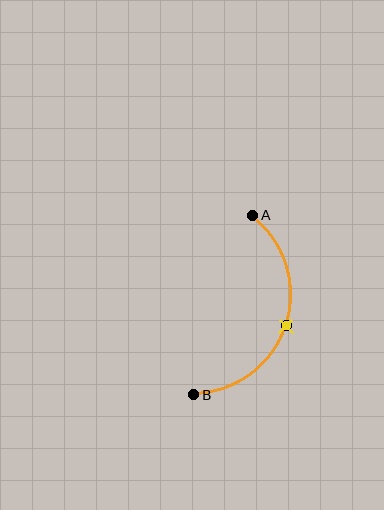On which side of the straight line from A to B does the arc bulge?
The arc bulges to the right of the straight line connecting A and B.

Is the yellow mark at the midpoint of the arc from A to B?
Yes. The yellow mark lies on the arc at equal arc-length from both A and B — it is the arc midpoint.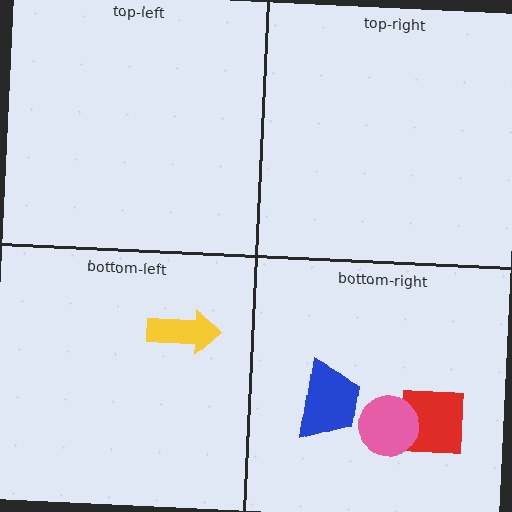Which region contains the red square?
The bottom-right region.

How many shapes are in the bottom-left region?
1.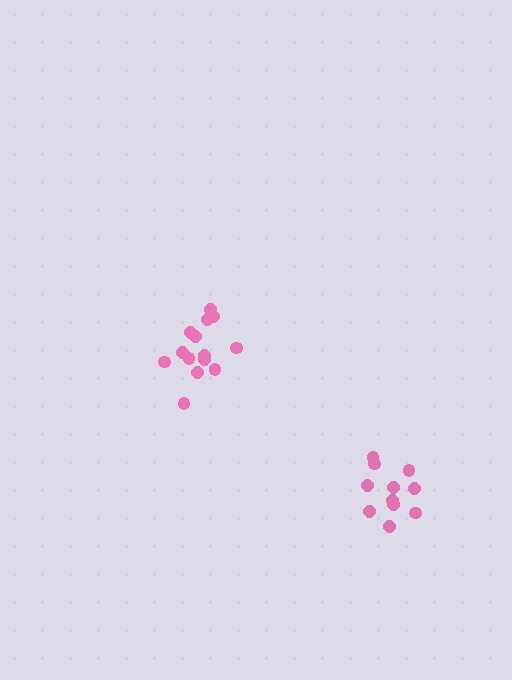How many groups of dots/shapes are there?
There are 2 groups.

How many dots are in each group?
Group 1: 14 dots, Group 2: 11 dots (25 total).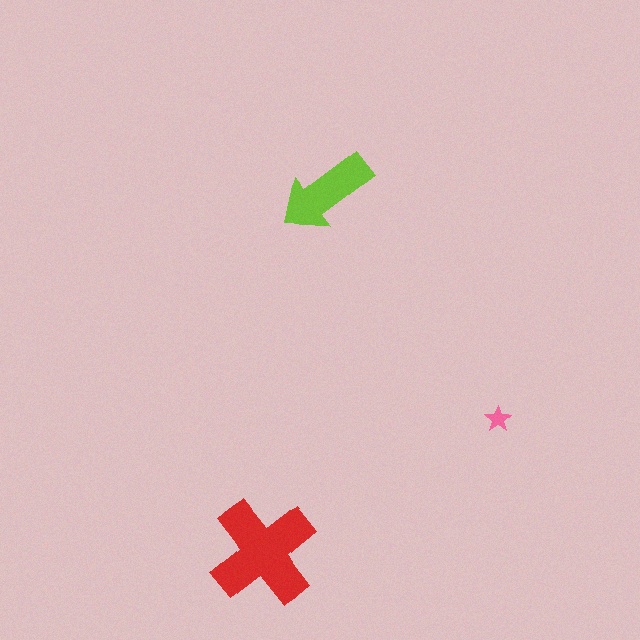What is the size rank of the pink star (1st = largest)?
3rd.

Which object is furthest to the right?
The pink star is rightmost.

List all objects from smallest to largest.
The pink star, the lime arrow, the red cross.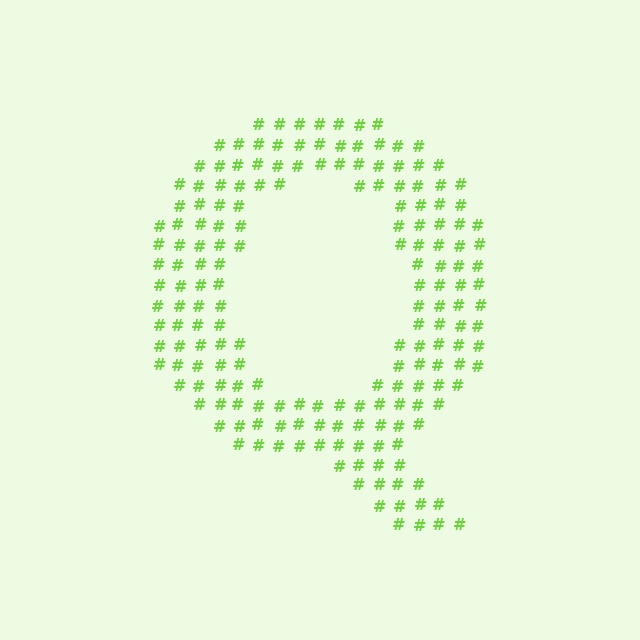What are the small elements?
The small elements are hash symbols.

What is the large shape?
The large shape is the letter Q.